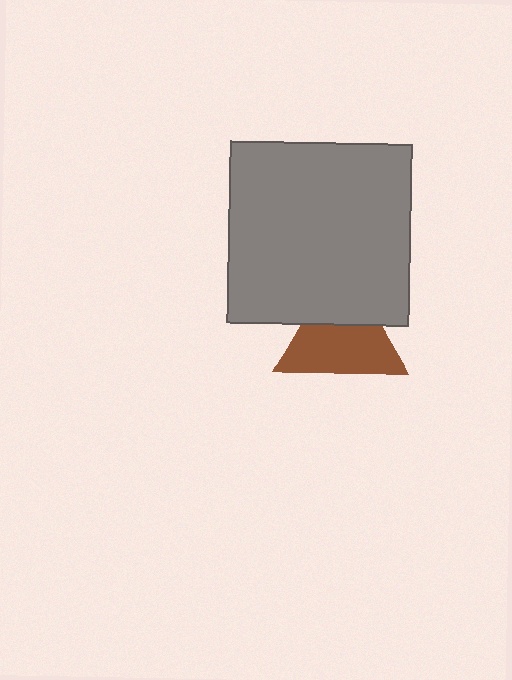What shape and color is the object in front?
The object in front is a gray square.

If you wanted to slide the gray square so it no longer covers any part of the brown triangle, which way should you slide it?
Slide it up — that is the most direct way to separate the two shapes.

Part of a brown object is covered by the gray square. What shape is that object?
It is a triangle.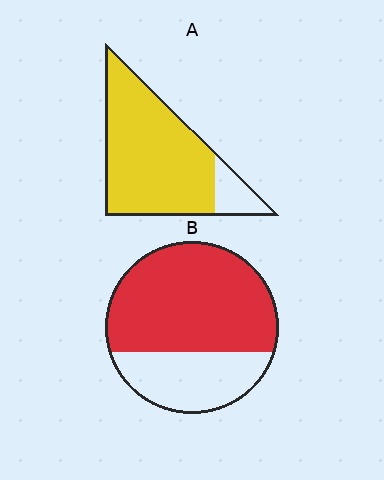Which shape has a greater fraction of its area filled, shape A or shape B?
Shape A.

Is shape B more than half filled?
Yes.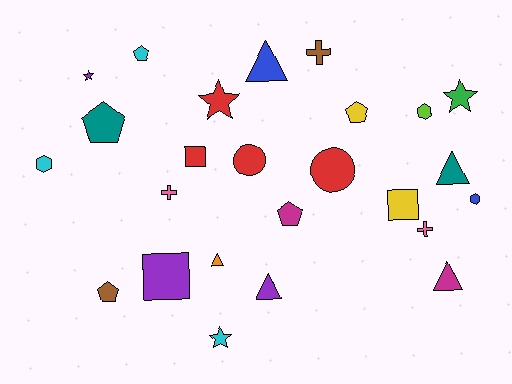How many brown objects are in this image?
There are 2 brown objects.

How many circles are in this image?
There are 2 circles.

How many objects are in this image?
There are 25 objects.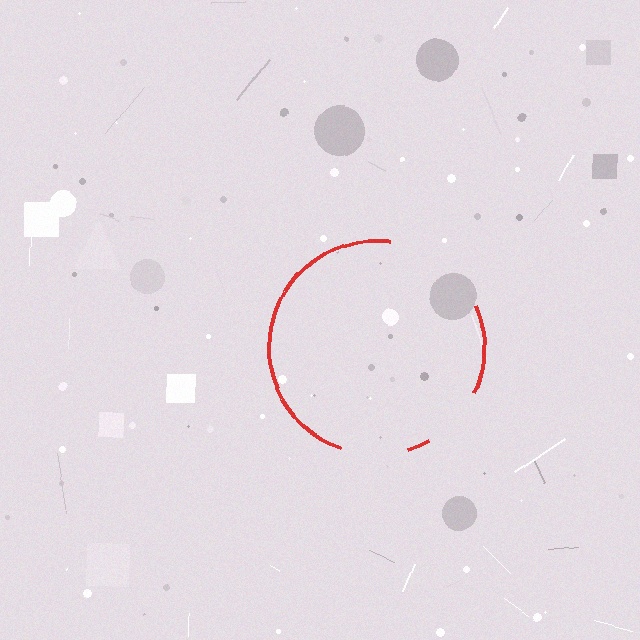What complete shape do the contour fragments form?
The contour fragments form a circle.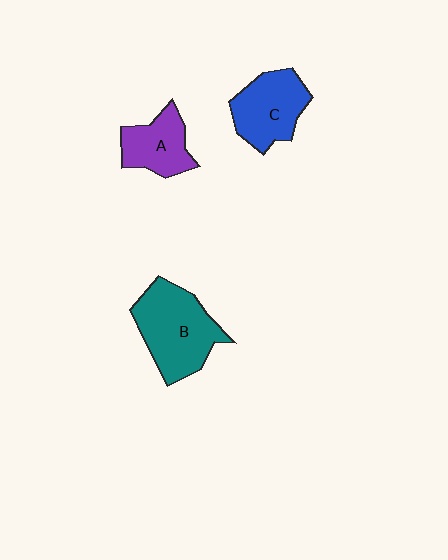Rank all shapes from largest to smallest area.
From largest to smallest: B (teal), C (blue), A (purple).